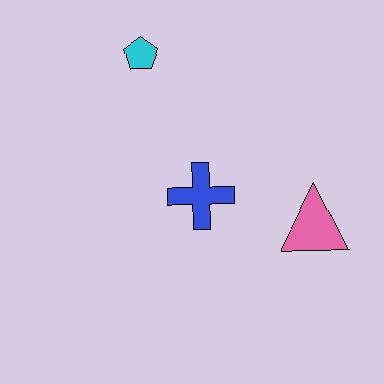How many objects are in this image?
There are 3 objects.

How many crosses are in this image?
There is 1 cross.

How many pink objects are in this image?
There is 1 pink object.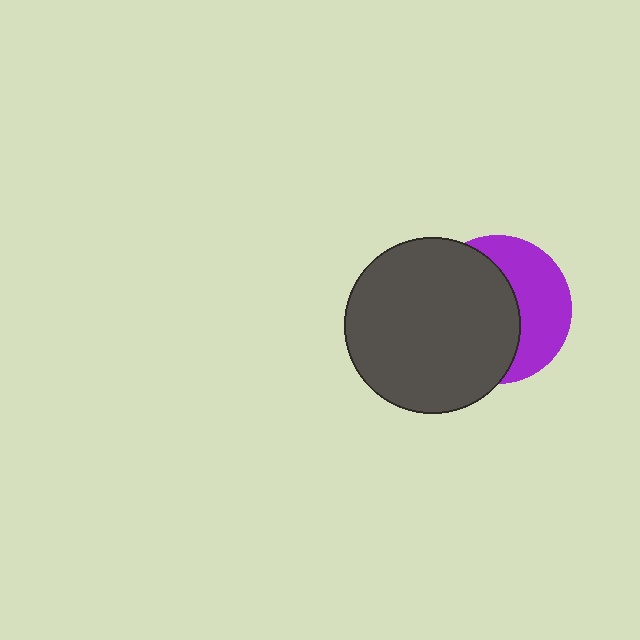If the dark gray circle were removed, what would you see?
You would see the complete purple circle.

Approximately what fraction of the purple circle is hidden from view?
Roughly 58% of the purple circle is hidden behind the dark gray circle.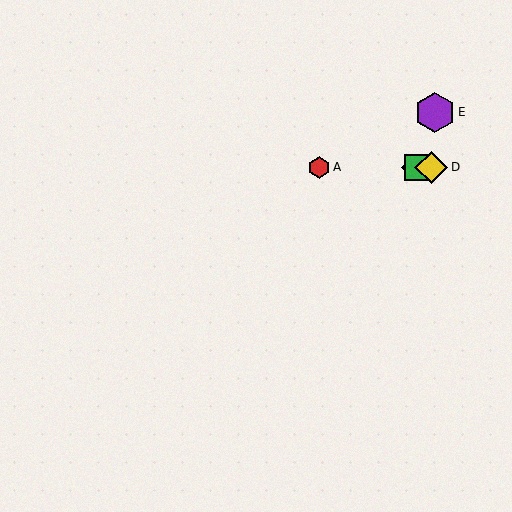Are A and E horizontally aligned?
No, A is at y≈167 and E is at y≈112.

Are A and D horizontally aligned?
Yes, both are at y≈167.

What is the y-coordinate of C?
Object C is at y≈167.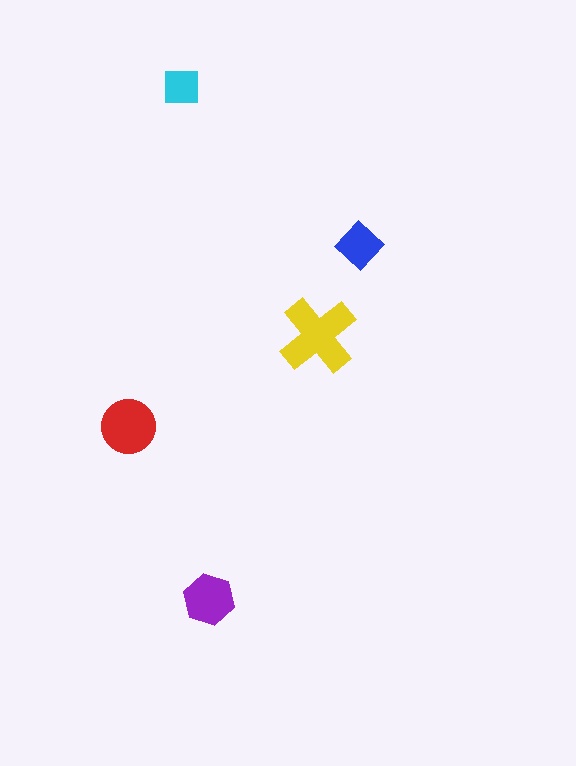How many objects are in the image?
There are 5 objects in the image.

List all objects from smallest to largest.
The cyan square, the blue diamond, the purple hexagon, the red circle, the yellow cross.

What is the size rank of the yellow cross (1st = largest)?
1st.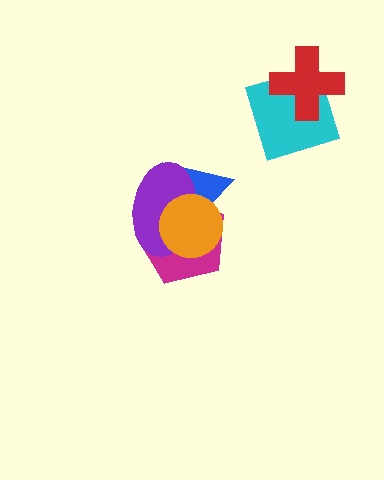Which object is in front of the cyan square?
The red cross is in front of the cyan square.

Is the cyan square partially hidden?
Yes, it is partially covered by another shape.